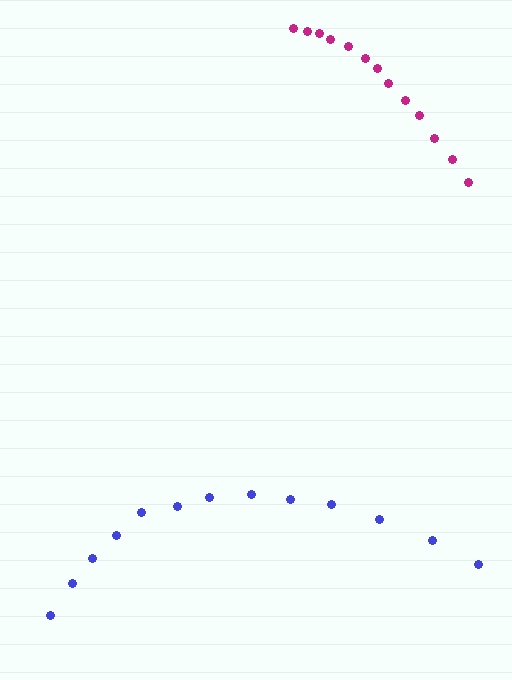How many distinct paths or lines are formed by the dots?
There are 2 distinct paths.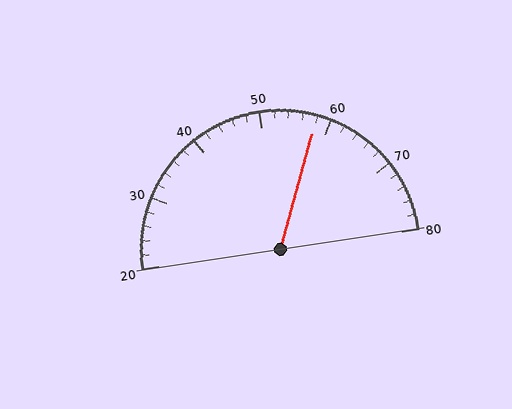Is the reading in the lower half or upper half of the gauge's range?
The reading is in the upper half of the range (20 to 80).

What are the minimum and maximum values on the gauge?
The gauge ranges from 20 to 80.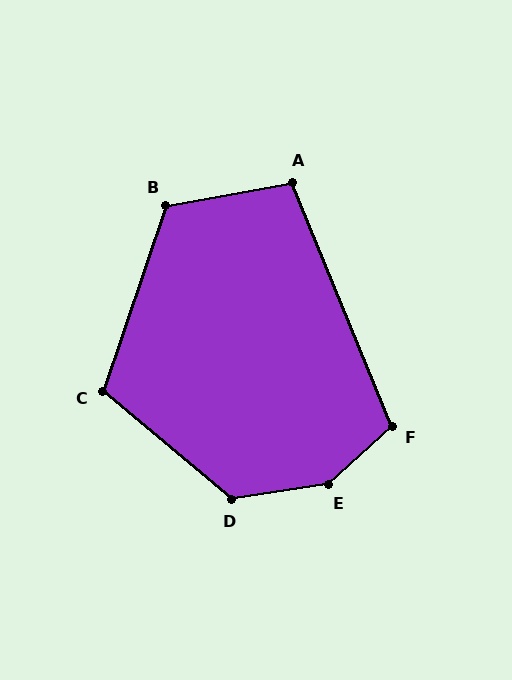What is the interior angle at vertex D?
Approximately 131 degrees (obtuse).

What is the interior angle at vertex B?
Approximately 119 degrees (obtuse).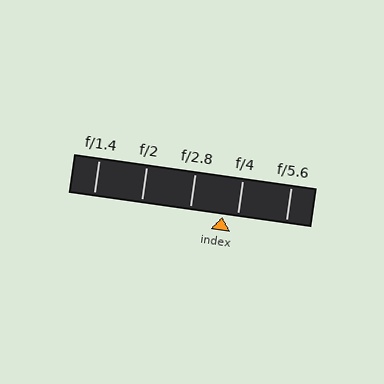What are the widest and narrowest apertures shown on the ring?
The widest aperture shown is f/1.4 and the narrowest is f/5.6.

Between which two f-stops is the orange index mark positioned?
The index mark is between f/2.8 and f/4.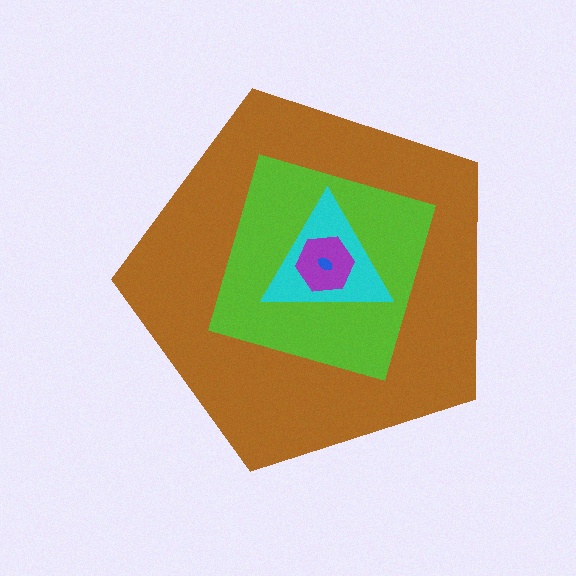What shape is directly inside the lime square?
The cyan triangle.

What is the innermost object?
The blue ellipse.